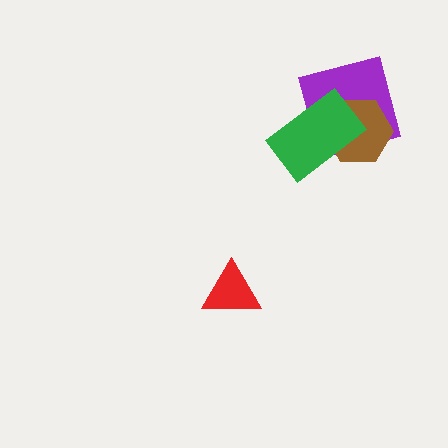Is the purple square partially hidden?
Yes, it is partially covered by another shape.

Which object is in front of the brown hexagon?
The green rectangle is in front of the brown hexagon.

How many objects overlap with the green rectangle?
2 objects overlap with the green rectangle.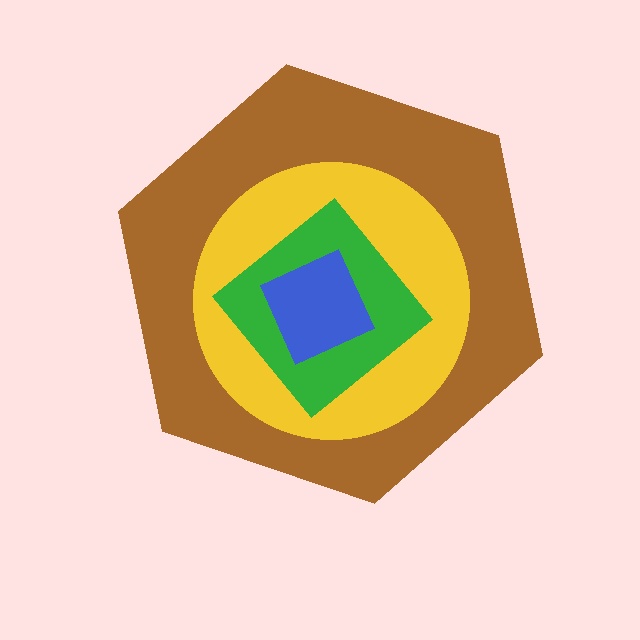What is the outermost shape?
The brown hexagon.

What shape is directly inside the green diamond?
The blue diamond.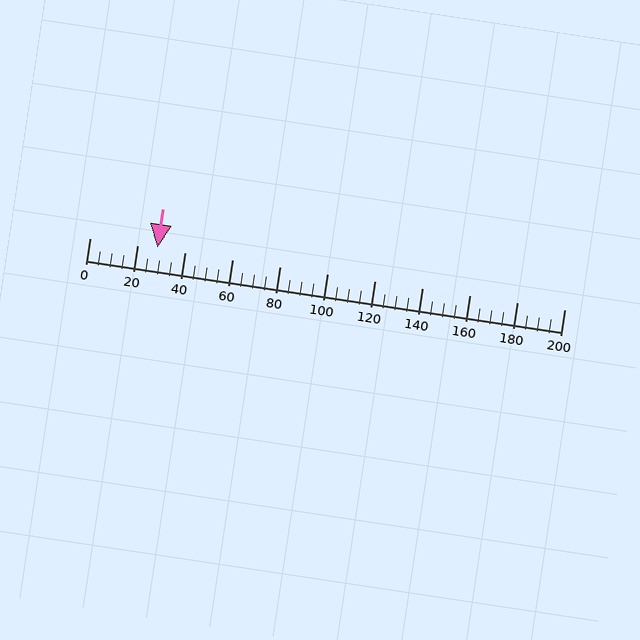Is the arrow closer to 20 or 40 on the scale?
The arrow is closer to 20.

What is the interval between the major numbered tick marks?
The major tick marks are spaced 20 units apart.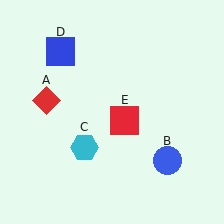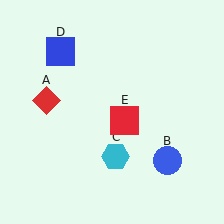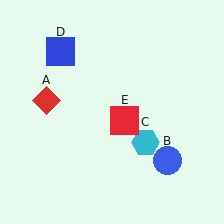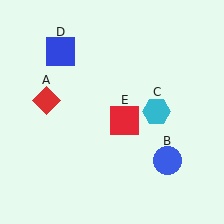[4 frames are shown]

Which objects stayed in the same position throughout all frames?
Red diamond (object A) and blue circle (object B) and blue square (object D) and red square (object E) remained stationary.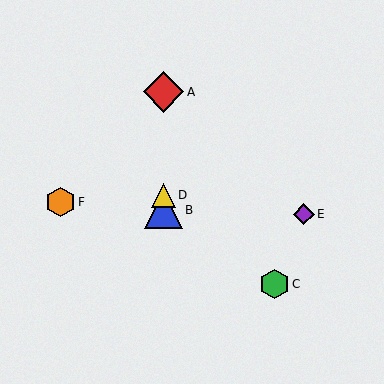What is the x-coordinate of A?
Object A is at x≈163.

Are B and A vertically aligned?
Yes, both are at x≈163.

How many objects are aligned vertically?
3 objects (A, B, D) are aligned vertically.